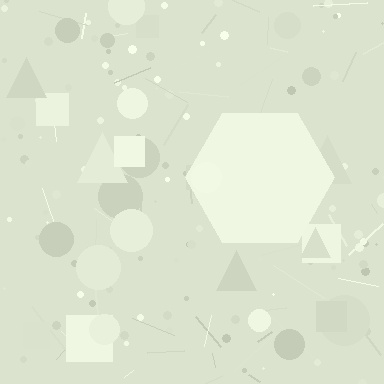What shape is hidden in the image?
A hexagon is hidden in the image.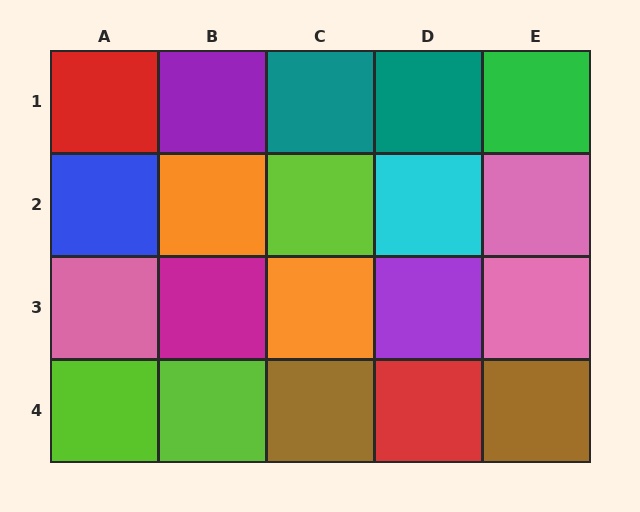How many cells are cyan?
1 cell is cyan.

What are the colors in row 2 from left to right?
Blue, orange, lime, cyan, pink.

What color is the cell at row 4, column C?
Brown.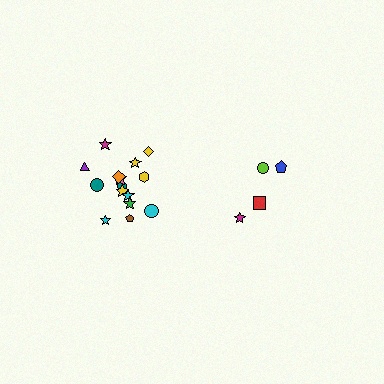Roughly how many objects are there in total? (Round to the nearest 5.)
Roughly 20 objects in total.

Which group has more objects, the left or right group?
The left group.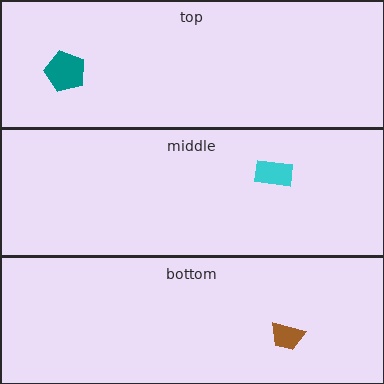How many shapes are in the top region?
1.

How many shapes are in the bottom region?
1.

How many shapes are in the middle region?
1.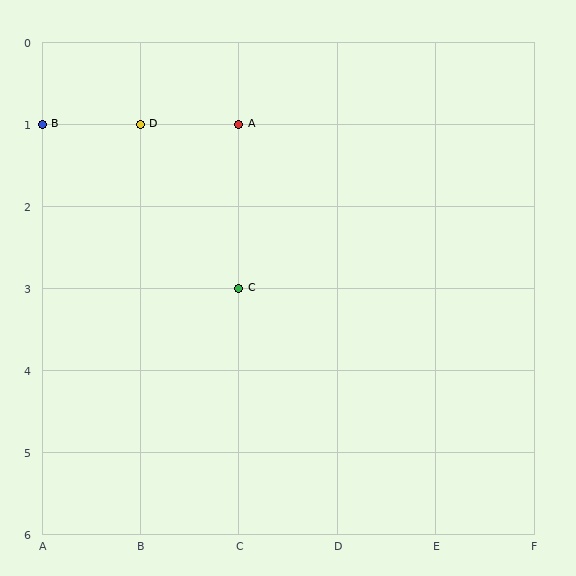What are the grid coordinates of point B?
Point B is at grid coordinates (A, 1).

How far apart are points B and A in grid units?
Points B and A are 2 columns apart.